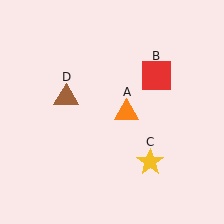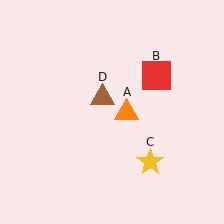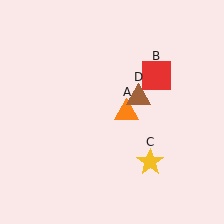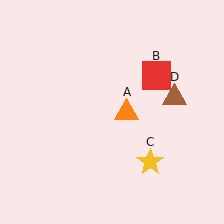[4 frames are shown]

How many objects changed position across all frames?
1 object changed position: brown triangle (object D).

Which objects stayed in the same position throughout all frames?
Orange triangle (object A) and red square (object B) and yellow star (object C) remained stationary.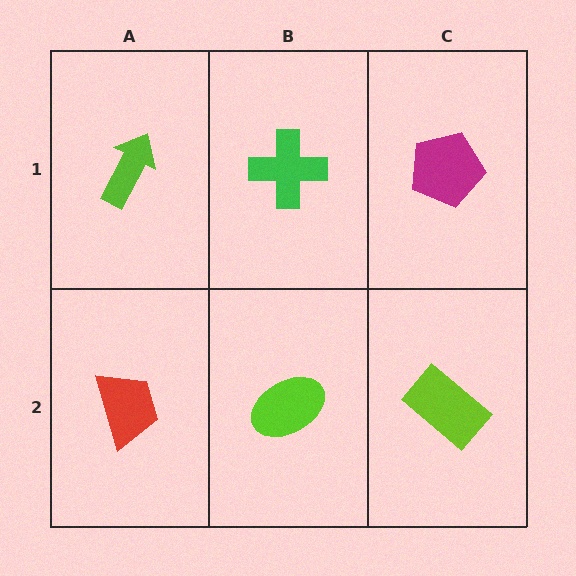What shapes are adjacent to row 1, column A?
A red trapezoid (row 2, column A), a green cross (row 1, column B).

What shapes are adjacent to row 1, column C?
A lime rectangle (row 2, column C), a green cross (row 1, column B).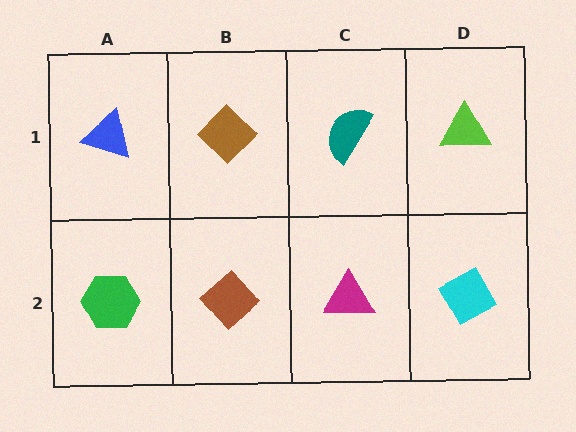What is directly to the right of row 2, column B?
A magenta triangle.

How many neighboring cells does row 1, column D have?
2.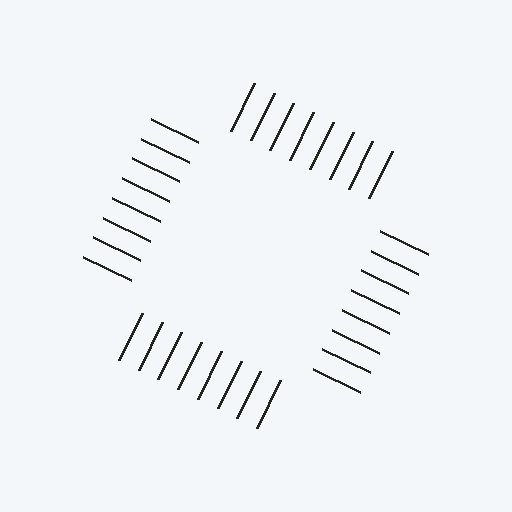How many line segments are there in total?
32 — 8 along each of the 4 edges.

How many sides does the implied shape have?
4 sides — the line-ends trace a square.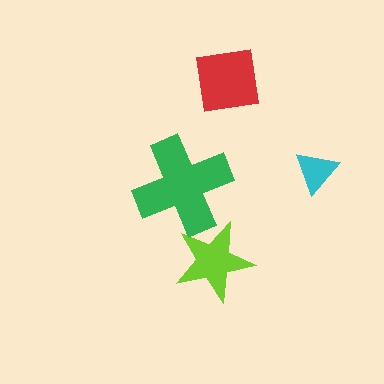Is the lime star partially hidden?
Yes, it is partially covered by another shape.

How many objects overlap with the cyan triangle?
0 objects overlap with the cyan triangle.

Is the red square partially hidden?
No, no other shape covers it.